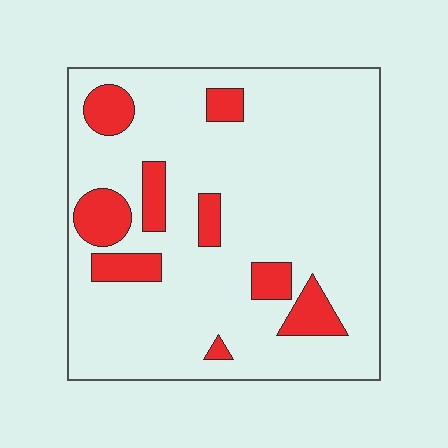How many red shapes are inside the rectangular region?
9.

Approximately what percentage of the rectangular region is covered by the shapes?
Approximately 15%.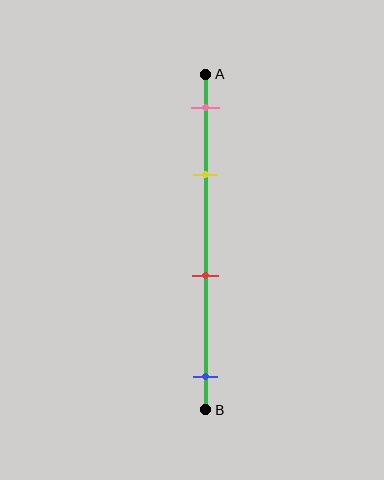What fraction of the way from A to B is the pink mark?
The pink mark is approximately 10% (0.1) of the way from A to B.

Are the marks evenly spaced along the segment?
No, the marks are not evenly spaced.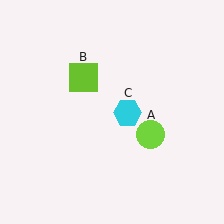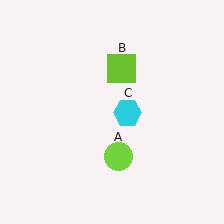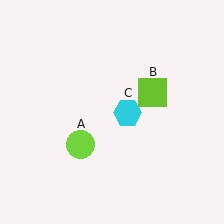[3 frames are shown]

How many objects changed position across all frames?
2 objects changed position: lime circle (object A), lime square (object B).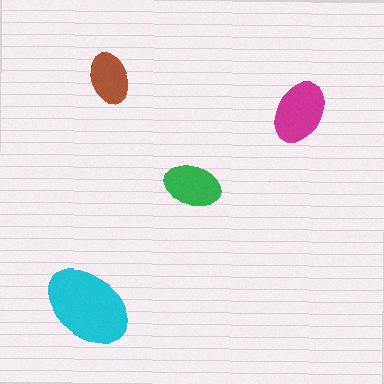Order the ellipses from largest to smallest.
the cyan one, the magenta one, the green one, the brown one.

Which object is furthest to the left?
The cyan ellipse is leftmost.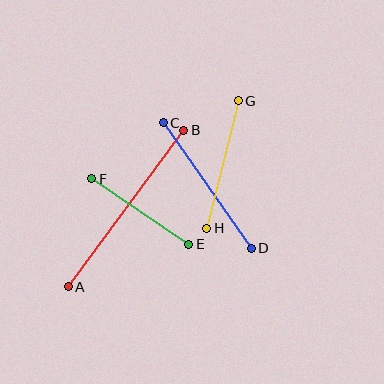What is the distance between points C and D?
The distance is approximately 153 pixels.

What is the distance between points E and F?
The distance is approximately 117 pixels.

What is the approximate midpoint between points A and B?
The midpoint is at approximately (126, 209) pixels.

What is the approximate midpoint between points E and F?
The midpoint is at approximately (140, 212) pixels.